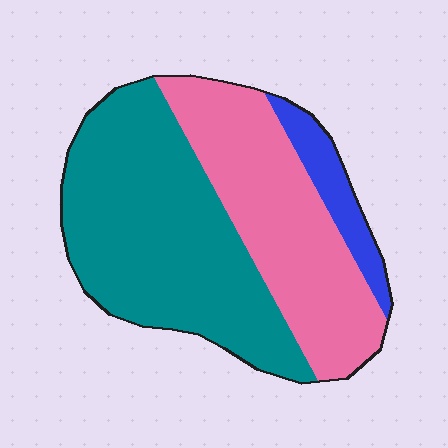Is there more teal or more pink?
Teal.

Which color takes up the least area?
Blue, at roughly 10%.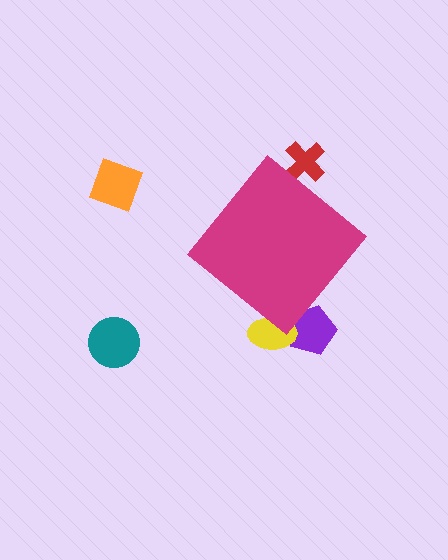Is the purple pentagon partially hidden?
Yes, the purple pentagon is partially hidden behind the magenta diamond.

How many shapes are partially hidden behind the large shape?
3 shapes are partially hidden.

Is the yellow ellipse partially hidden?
Yes, the yellow ellipse is partially hidden behind the magenta diamond.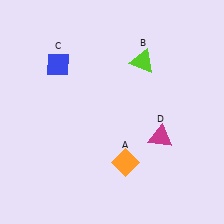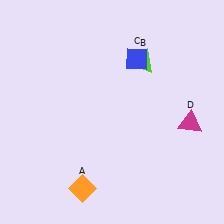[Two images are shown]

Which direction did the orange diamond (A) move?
The orange diamond (A) moved left.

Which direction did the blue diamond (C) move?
The blue diamond (C) moved right.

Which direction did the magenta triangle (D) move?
The magenta triangle (D) moved right.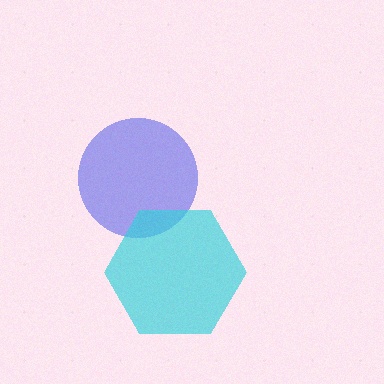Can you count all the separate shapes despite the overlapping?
Yes, there are 2 separate shapes.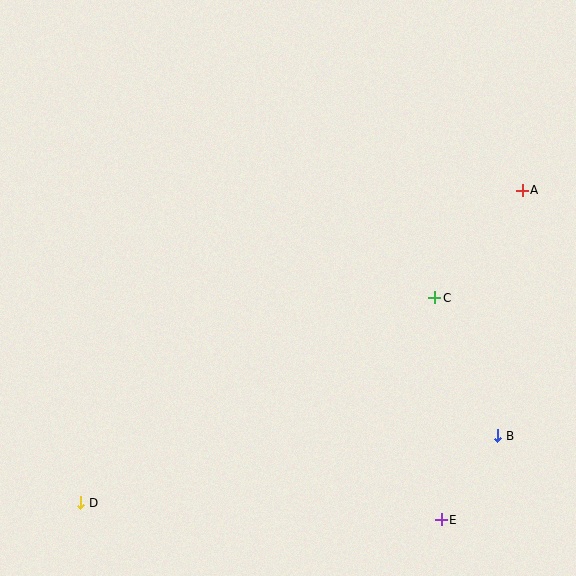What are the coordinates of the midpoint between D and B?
The midpoint between D and B is at (289, 469).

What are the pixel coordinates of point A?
Point A is at (522, 190).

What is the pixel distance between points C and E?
The distance between C and E is 222 pixels.